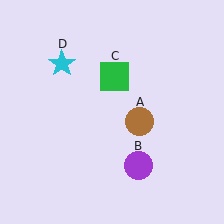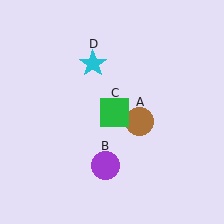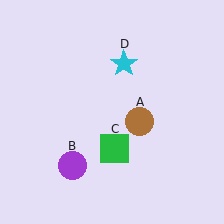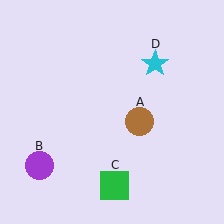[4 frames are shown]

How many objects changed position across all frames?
3 objects changed position: purple circle (object B), green square (object C), cyan star (object D).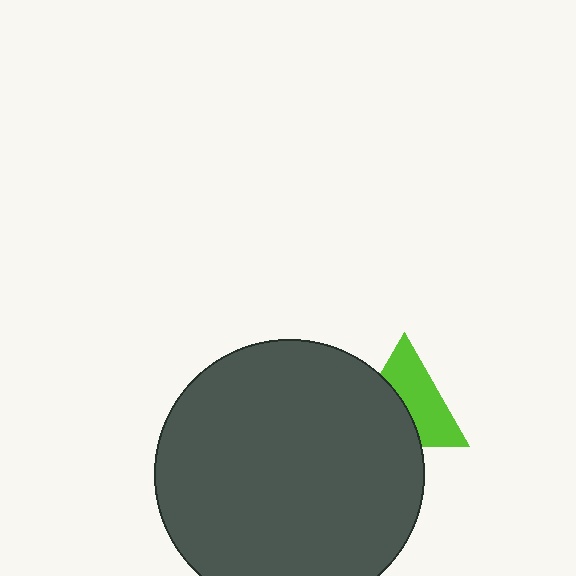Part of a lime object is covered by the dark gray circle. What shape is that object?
It is a triangle.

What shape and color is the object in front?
The object in front is a dark gray circle.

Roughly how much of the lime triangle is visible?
About half of it is visible (roughly 54%).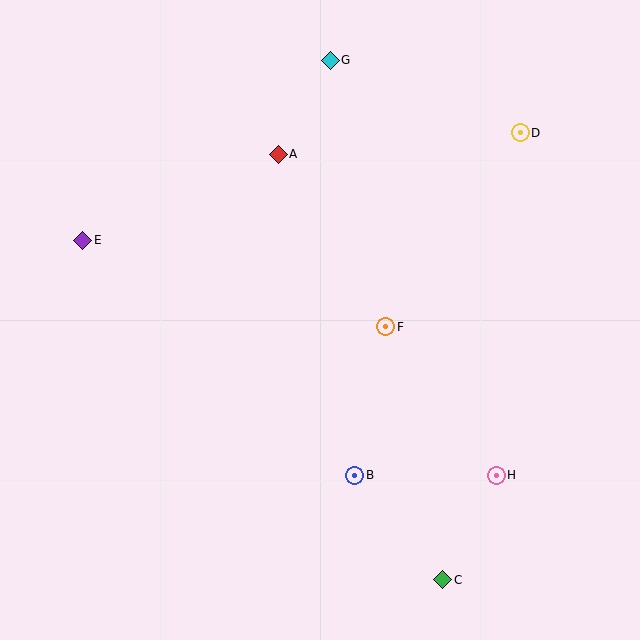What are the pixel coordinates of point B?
Point B is at (355, 475).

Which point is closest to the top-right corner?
Point D is closest to the top-right corner.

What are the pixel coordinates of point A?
Point A is at (278, 154).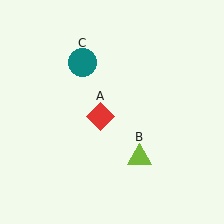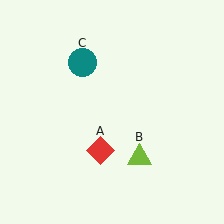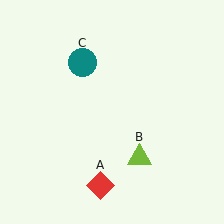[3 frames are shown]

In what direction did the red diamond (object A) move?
The red diamond (object A) moved down.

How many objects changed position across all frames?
1 object changed position: red diamond (object A).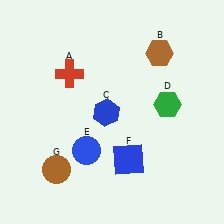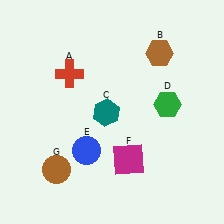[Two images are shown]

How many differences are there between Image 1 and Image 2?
There are 2 differences between the two images.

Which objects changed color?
C changed from blue to teal. F changed from blue to magenta.